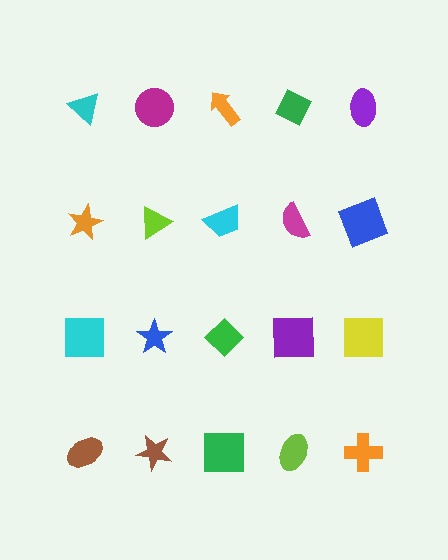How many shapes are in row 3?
5 shapes.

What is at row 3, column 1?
A cyan square.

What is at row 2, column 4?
A magenta semicircle.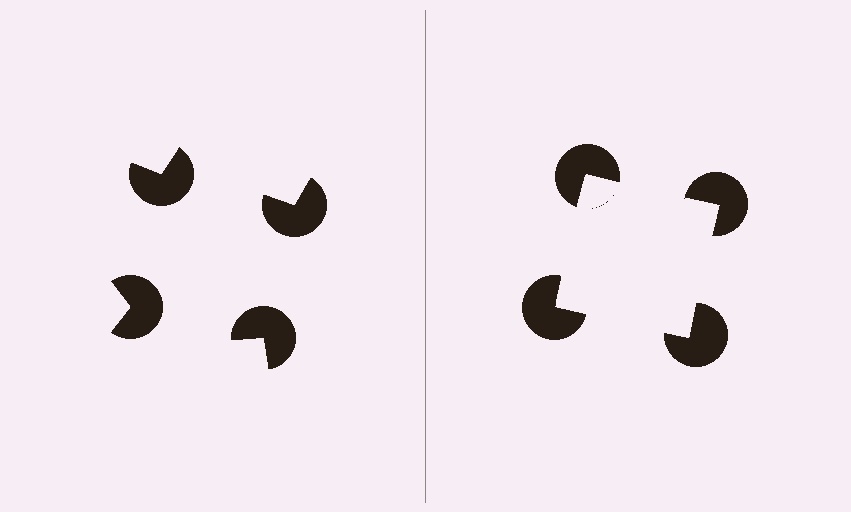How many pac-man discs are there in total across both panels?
8 — 4 on each side.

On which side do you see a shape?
An illusory square appears on the right side. On the left side the wedge cuts are rotated, so no coherent shape forms.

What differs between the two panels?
The pac-man discs are positioned identically on both sides; only the wedge orientations differ. On the right they align to a square; on the left they are misaligned.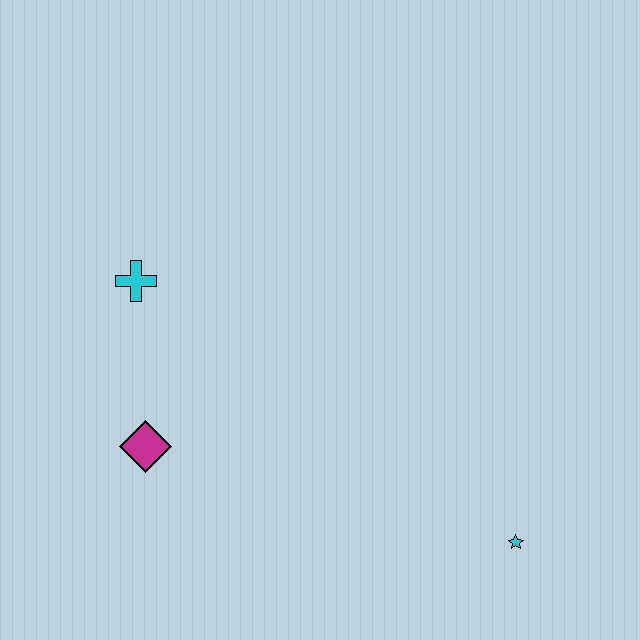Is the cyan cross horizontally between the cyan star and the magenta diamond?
No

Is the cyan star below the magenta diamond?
Yes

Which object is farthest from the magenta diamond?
The cyan star is farthest from the magenta diamond.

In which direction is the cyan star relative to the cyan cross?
The cyan star is to the right of the cyan cross.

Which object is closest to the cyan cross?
The magenta diamond is closest to the cyan cross.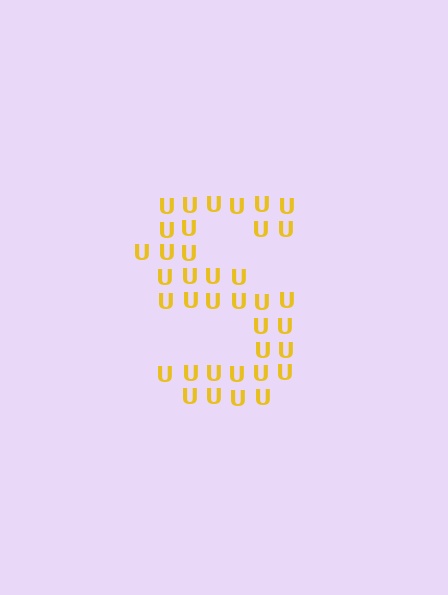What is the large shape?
The large shape is the letter S.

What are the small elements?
The small elements are letter U's.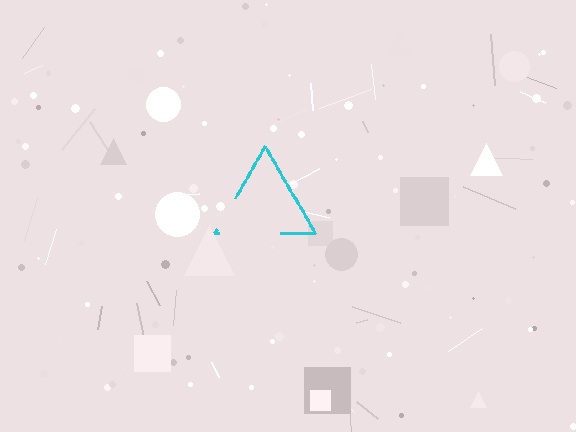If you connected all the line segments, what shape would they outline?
They would outline a triangle.